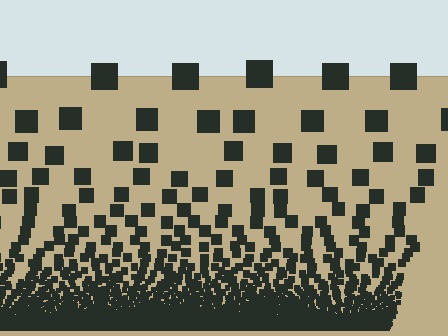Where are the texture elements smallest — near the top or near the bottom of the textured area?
Near the bottom.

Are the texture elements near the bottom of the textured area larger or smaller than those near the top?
Smaller. The gradient is inverted — elements near the bottom are smaller and denser.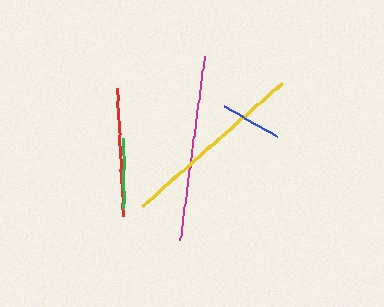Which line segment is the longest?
The yellow line is the longest at approximately 186 pixels.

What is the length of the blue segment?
The blue segment is approximately 60 pixels long.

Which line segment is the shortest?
The blue line is the shortest at approximately 60 pixels.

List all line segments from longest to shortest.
From longest to shortest: yellow, magenta, red, green, blue.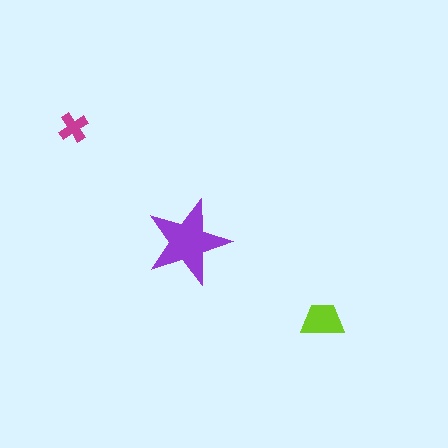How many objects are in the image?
There are 3 objects in the image.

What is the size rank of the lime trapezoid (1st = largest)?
2nd.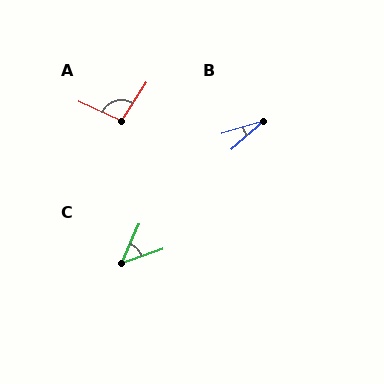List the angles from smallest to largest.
B (25°), C (47°), A (98°).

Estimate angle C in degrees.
Approximately 47 degrees.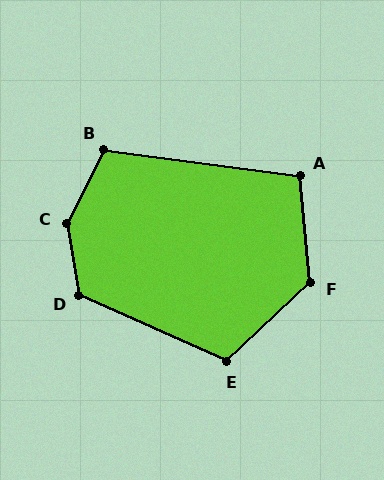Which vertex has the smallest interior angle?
A, at approximately 103 degrees.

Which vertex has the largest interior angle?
C, at approximately 144 degrees.